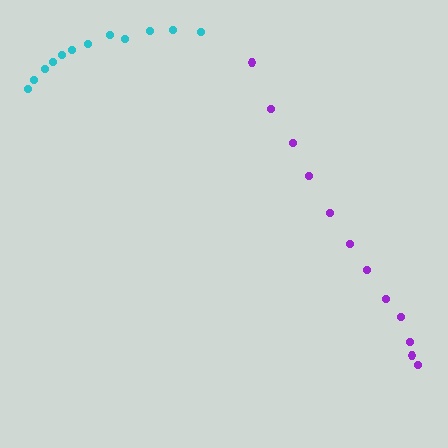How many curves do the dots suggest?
There are 2 distinct paths.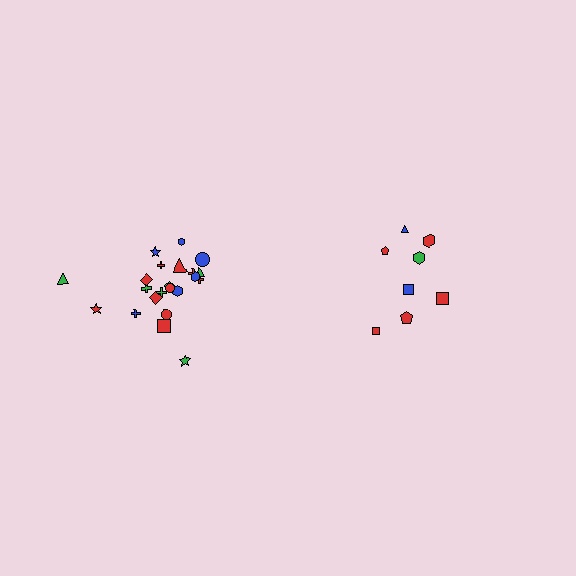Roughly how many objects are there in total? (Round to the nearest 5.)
Roughly 30 objects in total.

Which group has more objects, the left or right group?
The left group.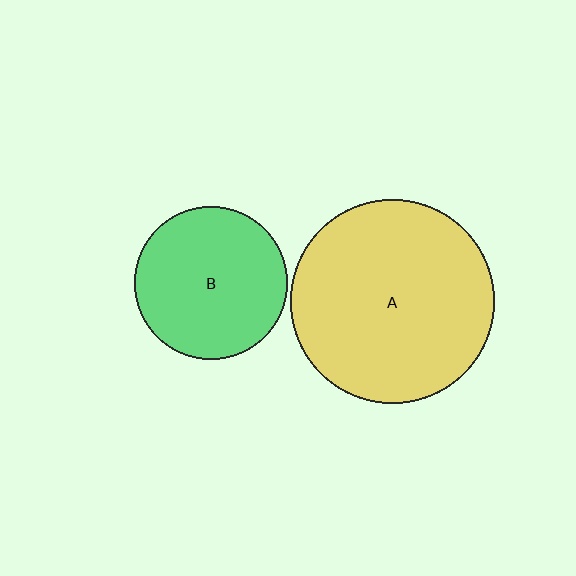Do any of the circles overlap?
No, none of the circles overlap.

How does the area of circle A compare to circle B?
Approximately 1.8 times.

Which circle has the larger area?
Circle A (yellow).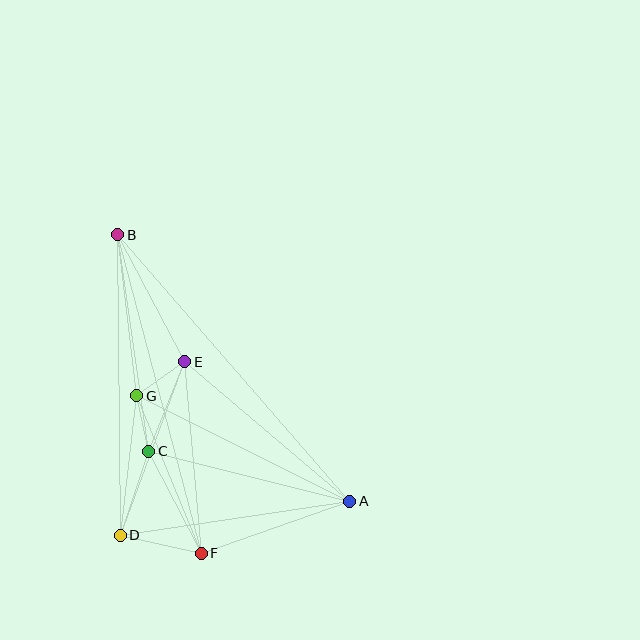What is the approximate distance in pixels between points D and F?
The distance between D and F is approximately 83 pixels.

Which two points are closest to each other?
Points C and G are closest to each other.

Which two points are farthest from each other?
Points A and B are farthest from each other.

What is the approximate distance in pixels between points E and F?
The distance between E and F is approximately 192 pixels.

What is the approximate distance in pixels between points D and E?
The distance between D and E is approximately 185 pixels.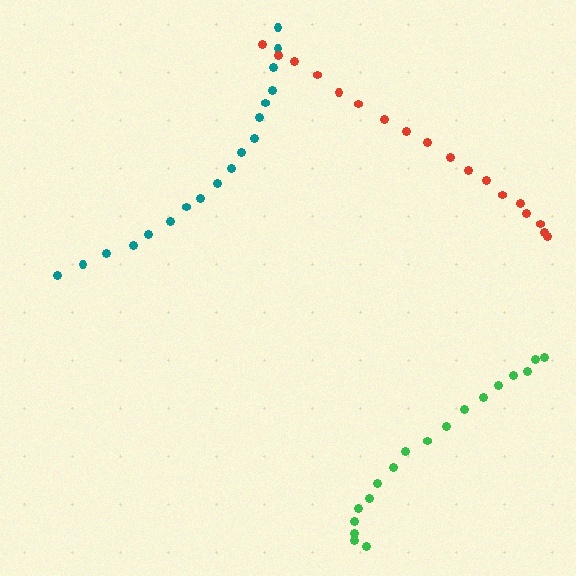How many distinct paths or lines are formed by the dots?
There are 3 distinct paths.